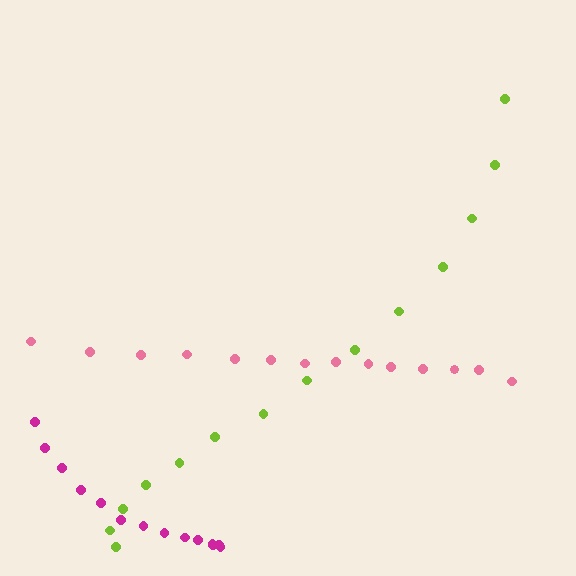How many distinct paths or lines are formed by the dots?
There are 3 distinct paths.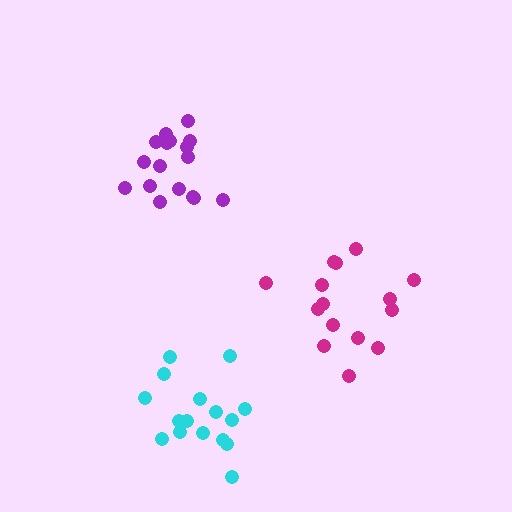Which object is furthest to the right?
The magenta cluster is rightmost.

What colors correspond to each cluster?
The clusters are colored: purple, magenta, cyan.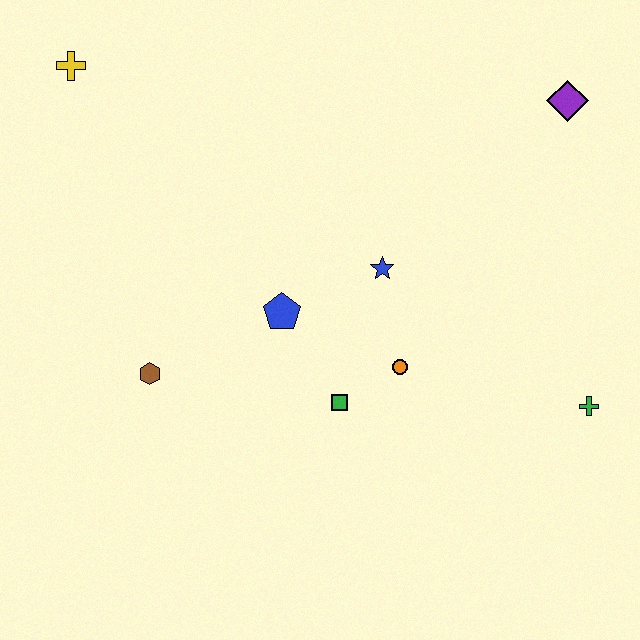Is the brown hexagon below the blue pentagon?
Yes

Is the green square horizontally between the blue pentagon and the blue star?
Yes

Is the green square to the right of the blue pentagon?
Yes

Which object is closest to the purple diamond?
The blue star is closest to the purple diamond.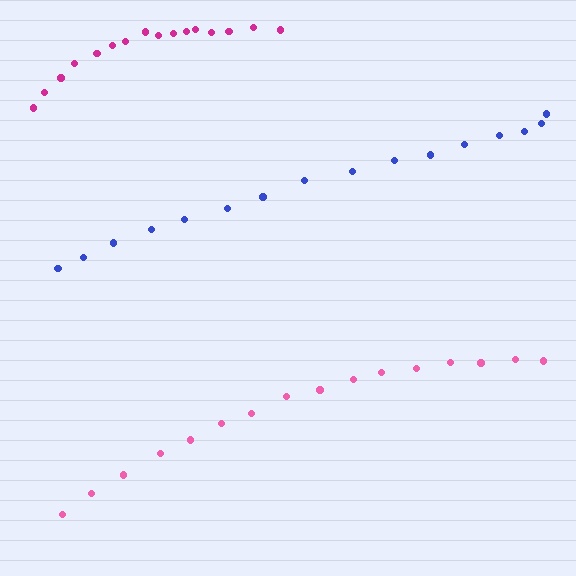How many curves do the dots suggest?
There are 3 distinct paths.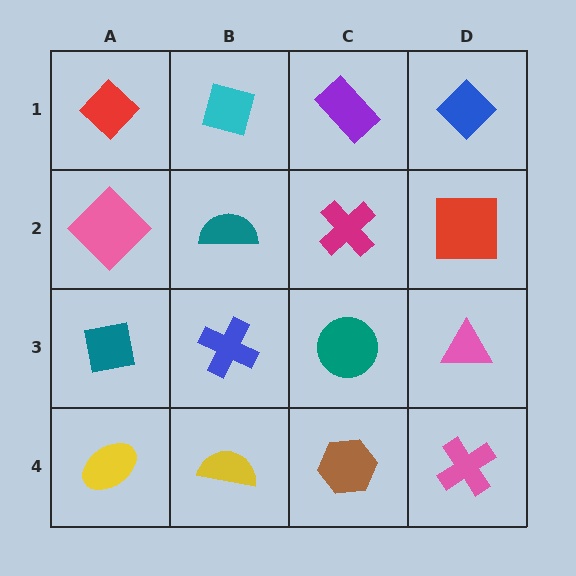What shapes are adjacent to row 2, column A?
A red diamond (row 1, column A), a teal square (row 3, column A), a teal semicircle (row 2, column B).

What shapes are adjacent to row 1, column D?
A red square (row 2, column D), a purple rectangle (row 1, column C).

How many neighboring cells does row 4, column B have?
3.